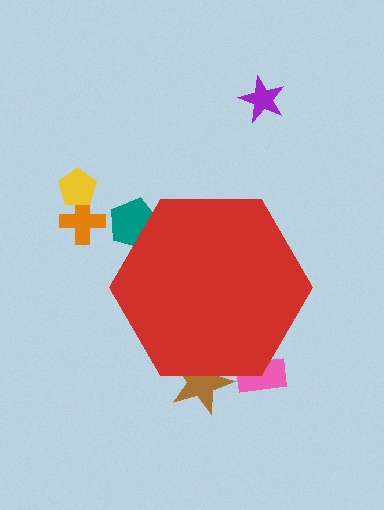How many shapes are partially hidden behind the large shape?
3 shapes are partially hidden.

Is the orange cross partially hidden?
No, the orange cross is fully visible.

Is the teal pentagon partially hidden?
Yes, the teal pentagon is partially hidden behind the red hexagon.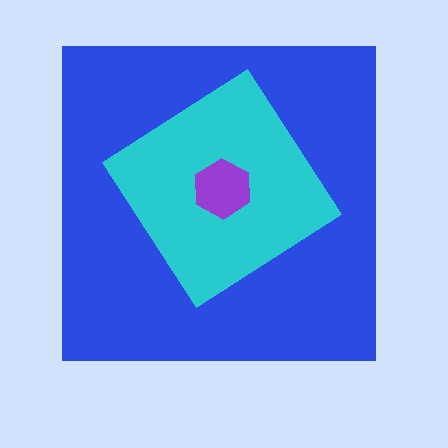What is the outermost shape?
The blue square.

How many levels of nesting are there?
3.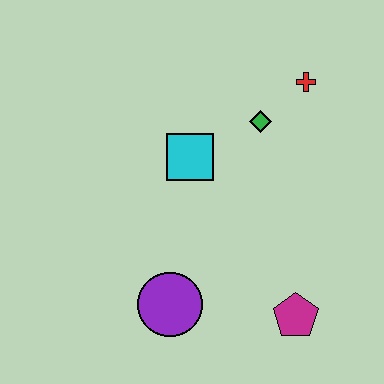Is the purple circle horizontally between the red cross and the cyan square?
No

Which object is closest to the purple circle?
The magenta pentagon is closest to the purple circle.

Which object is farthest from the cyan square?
The magenta pentagon is farthest from the cyan square.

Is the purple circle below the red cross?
Yes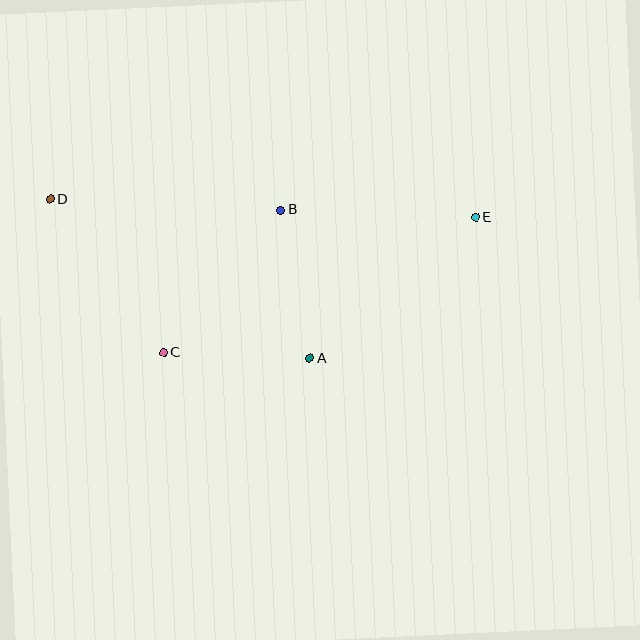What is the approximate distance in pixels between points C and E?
The distance between C and E is approximately 340 pixels.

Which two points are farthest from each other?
Points D and E are farthest from each other.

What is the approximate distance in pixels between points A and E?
The distance between A and E is approximately 218 pixels.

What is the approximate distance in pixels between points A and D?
The distance between A and D is approximately 304 pixels.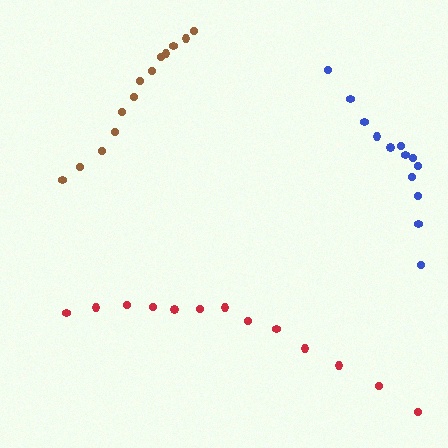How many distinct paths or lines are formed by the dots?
There are 3 distinct paths.